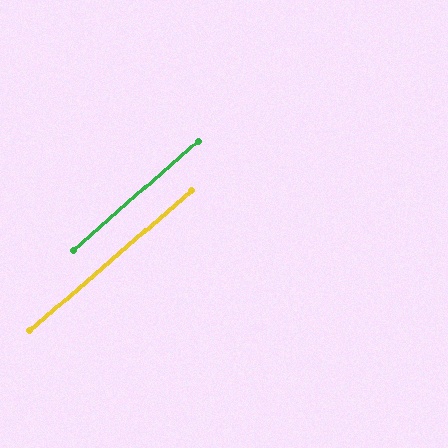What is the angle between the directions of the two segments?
Approximately 1 degree.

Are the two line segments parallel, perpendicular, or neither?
Parallel — their directions differ by only 0.7°.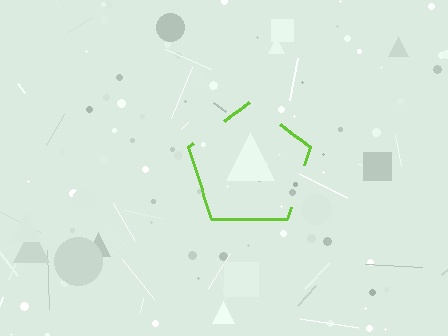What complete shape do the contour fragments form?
The contour fragments form a pentagon.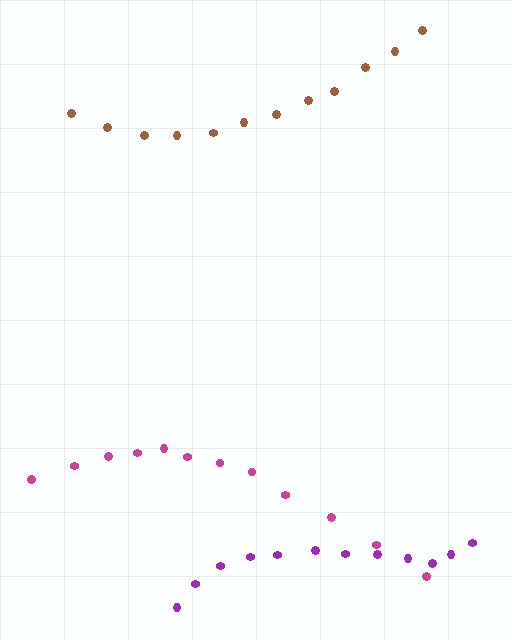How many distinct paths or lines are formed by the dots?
There are 3 distinct paths.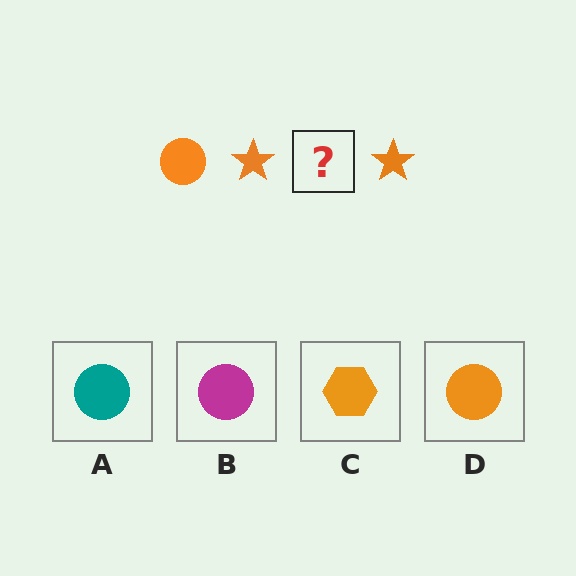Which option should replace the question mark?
Option D.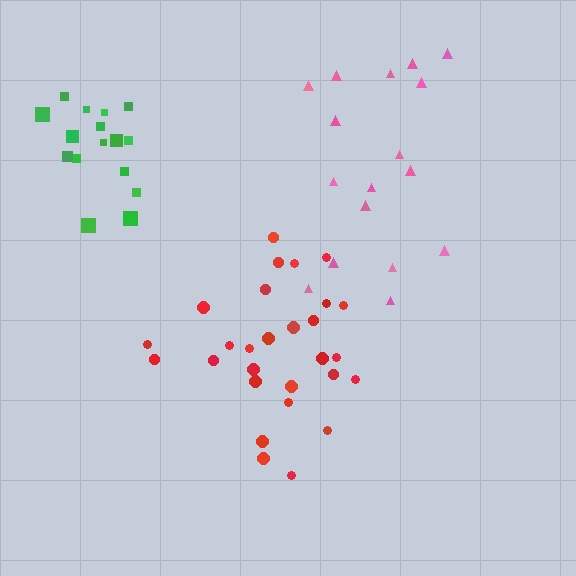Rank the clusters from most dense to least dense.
green, red, pink.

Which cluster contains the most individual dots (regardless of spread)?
Red (28).